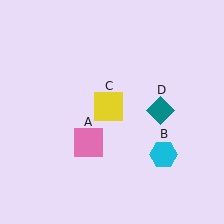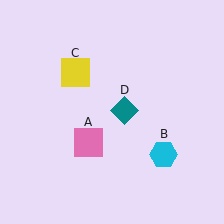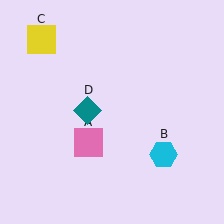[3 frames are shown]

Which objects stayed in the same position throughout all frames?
Pink square (object A) and cyan hexagon (object B) remained stationary.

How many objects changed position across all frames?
2 objects changed position: yellow square (object C), teal diamond (object D).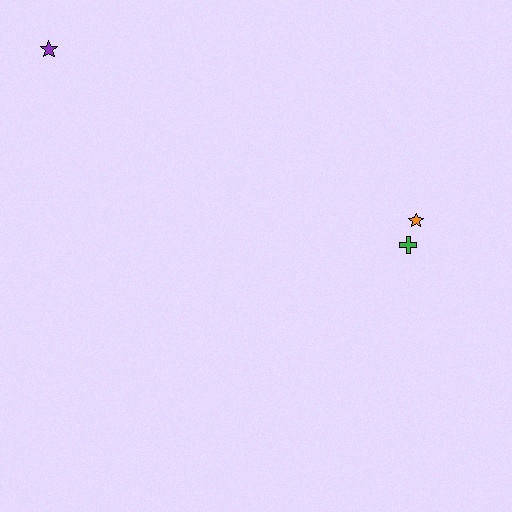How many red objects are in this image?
There are no red objects.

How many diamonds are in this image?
There are no diamonds.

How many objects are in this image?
There are 3 objects.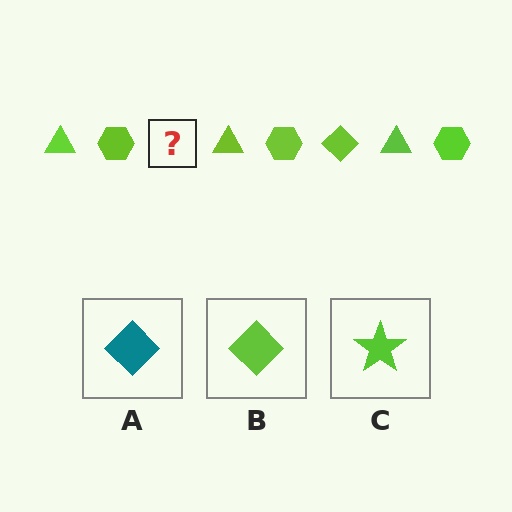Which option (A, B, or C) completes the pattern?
B.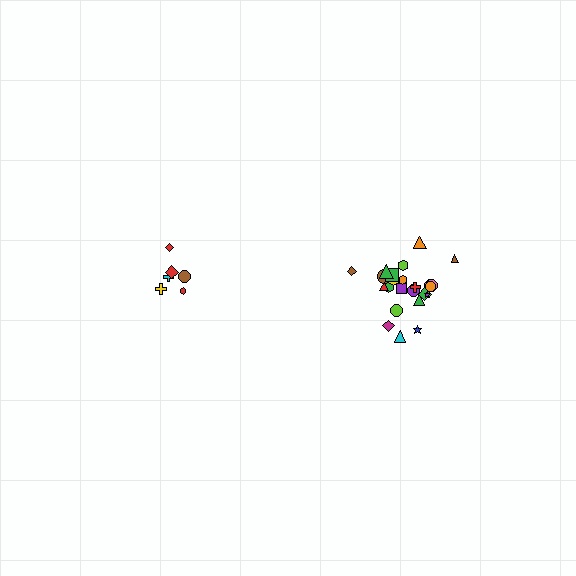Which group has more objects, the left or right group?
The right group.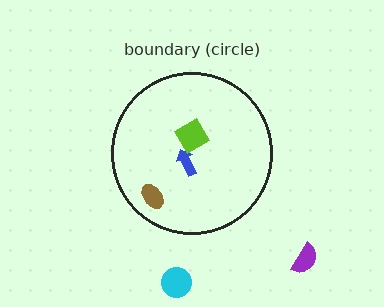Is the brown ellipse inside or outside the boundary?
Inside.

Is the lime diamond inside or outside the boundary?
Inside.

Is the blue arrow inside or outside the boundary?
Inside.